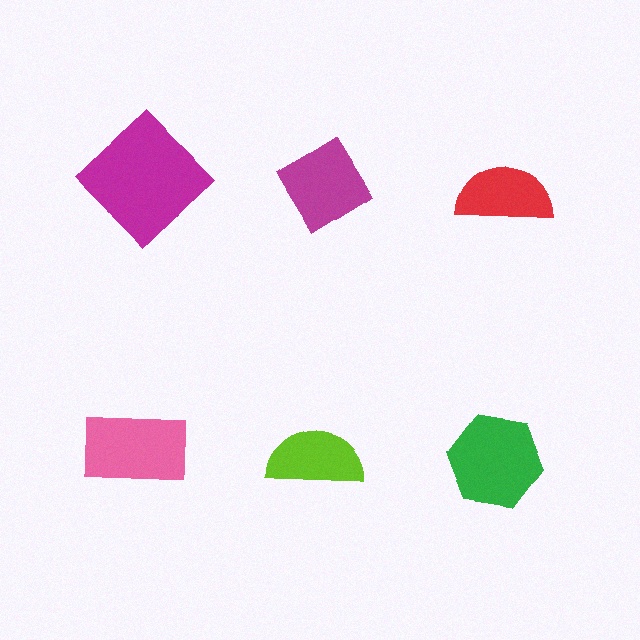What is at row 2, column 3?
A green hexagon.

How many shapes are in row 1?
3 shapes.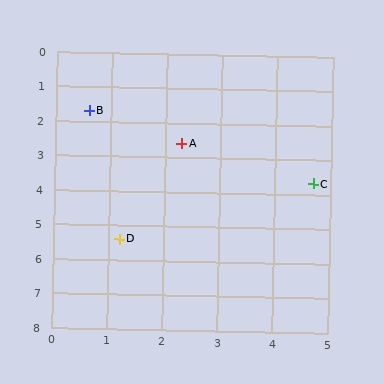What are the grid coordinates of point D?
Point D is at approximately (1.2, 5.4).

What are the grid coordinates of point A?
Point A is at approximately (2.3, 2.6).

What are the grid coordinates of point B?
Point B is at approximately (0.6, 1.7).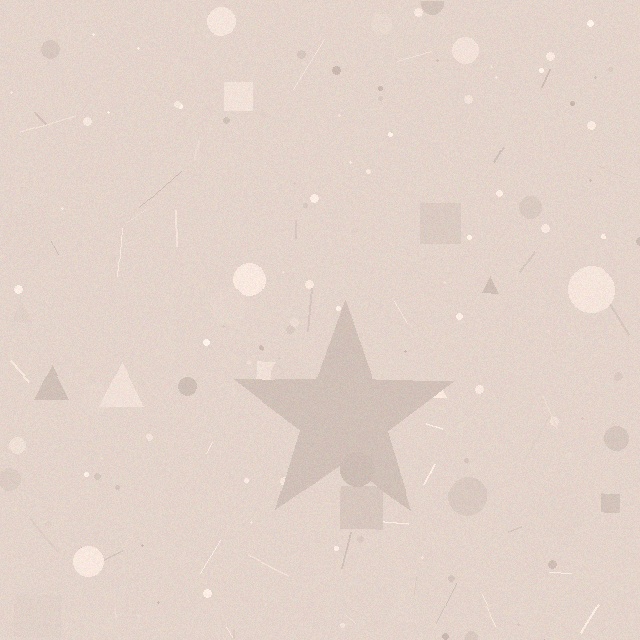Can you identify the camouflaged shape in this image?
The camouflaged shape is a star.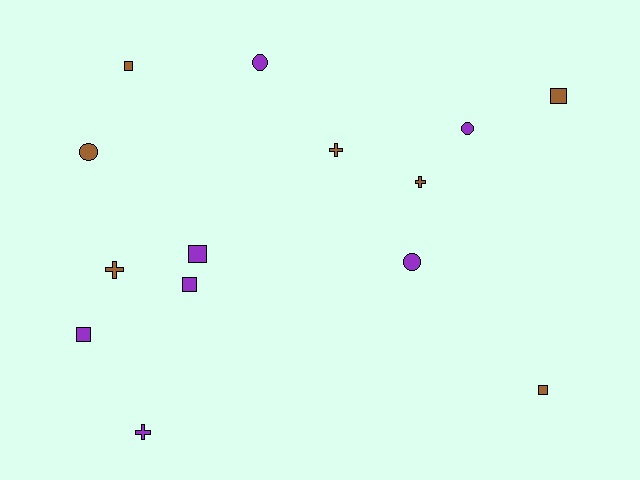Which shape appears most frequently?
Square, with 6 objects.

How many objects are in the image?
There are 14 objects.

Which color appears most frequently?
Purple, with 7 objects.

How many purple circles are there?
There are 3 purple circles.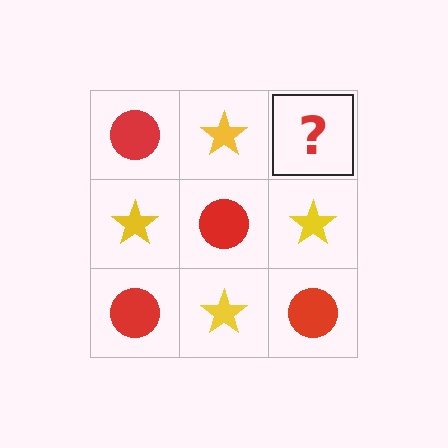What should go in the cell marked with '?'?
The missing cell should contain a red circle.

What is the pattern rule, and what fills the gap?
The rule is that it alternates red circle and yellow star in a checkerboard pattern. The gap should be filled with a red circle.